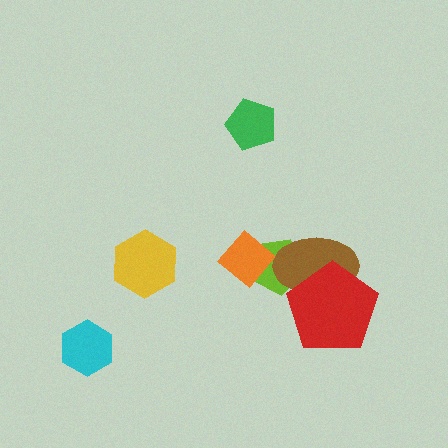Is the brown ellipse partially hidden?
Yes, it is partially covered by another shape.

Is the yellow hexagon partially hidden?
No, no other shape covers it.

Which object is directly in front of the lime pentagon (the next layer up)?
The orange diamond is directly in front of the lime pentagon.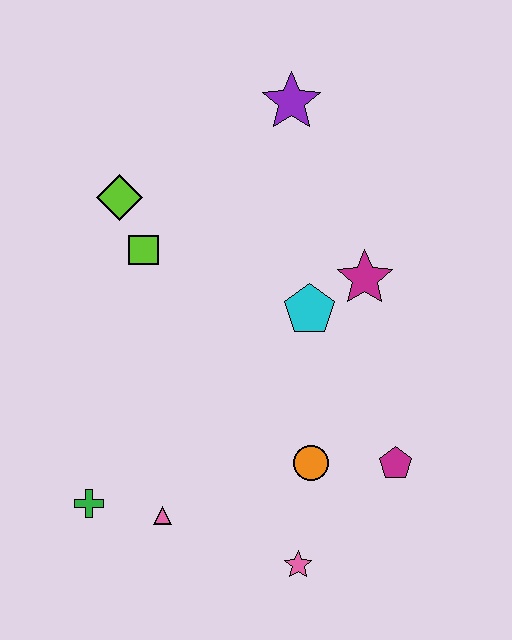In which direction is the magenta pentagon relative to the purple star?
The magenta pentagon is below the purple star.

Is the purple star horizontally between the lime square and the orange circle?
Yes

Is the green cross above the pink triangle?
Yes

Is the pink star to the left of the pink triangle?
No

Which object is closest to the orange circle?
The magenta pentagon is closest to the orange circle.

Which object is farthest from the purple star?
The pink star is farthest from the purple star.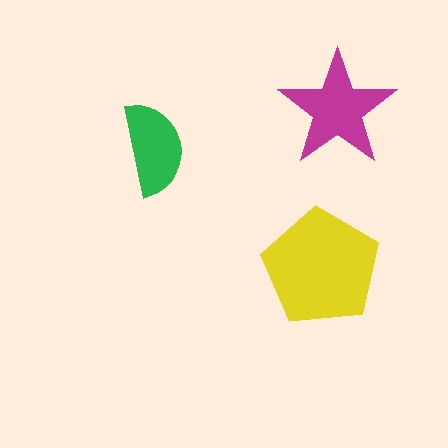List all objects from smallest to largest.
The green semicircle, the magenta star, the yellow pentagon.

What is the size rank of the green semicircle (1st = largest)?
3rd.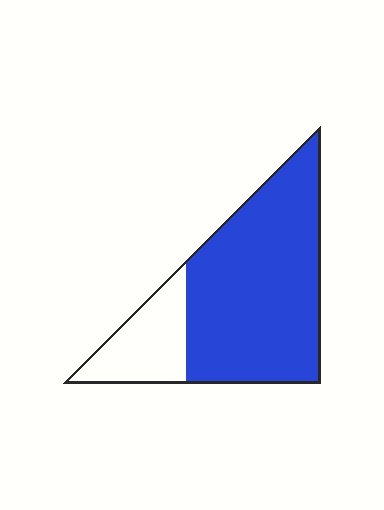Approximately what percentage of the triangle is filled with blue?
Approximately 75%.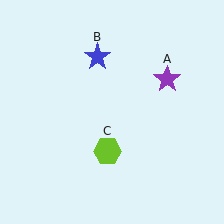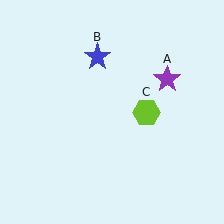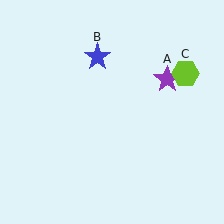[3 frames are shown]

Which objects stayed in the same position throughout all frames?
Purple star (object A) and blue star (object B) remained stationary.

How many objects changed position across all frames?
1 object changed position: lime hexagon (object C).